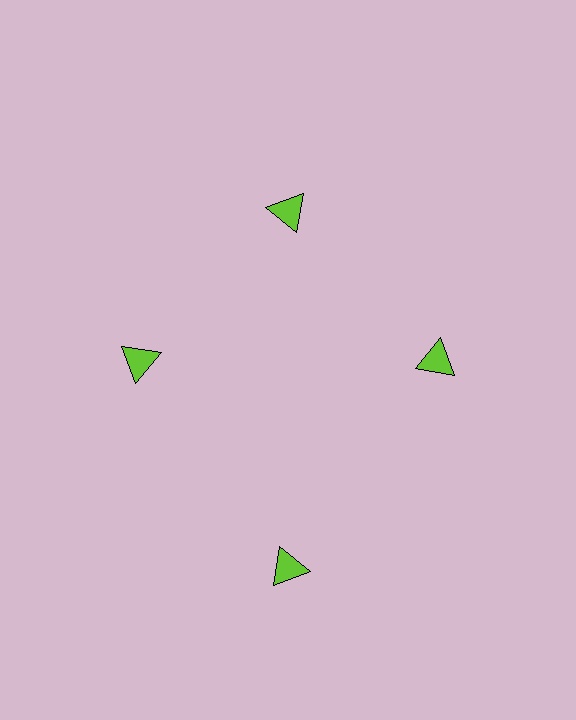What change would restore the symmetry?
The symmetry would be restored by moving it inward, back onto the ring so that all 4 triangles sit at equal angles and equal distance from the center.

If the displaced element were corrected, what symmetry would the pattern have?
It would have 4-fold rotational symmetry — the pattern would map onto itself every 90 degrees.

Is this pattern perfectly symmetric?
No. The 4 lime triangles are arranged in a ring, but one element near the 6 o'clock position is pushed outward from the center, breaking the 4-fold rotational symmetry.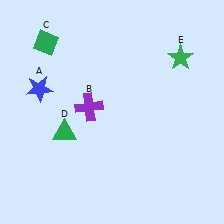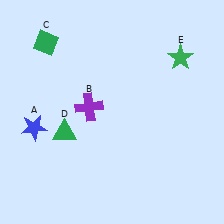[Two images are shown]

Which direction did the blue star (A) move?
The blue star (A) moved down.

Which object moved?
The blue star (A) moved down.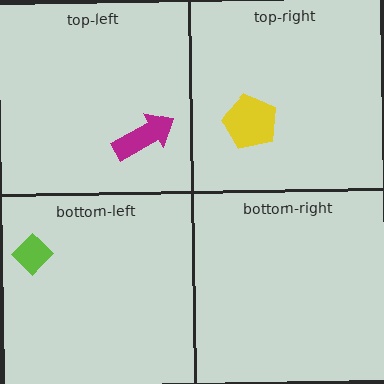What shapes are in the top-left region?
The magenta arrow.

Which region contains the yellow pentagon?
The top-right region.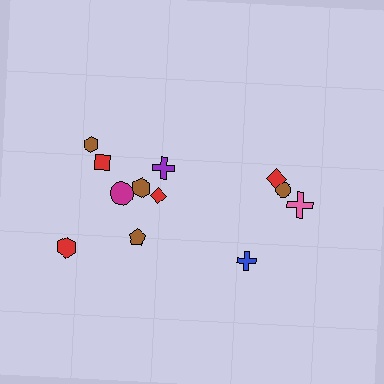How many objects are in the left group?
There are 8 objects.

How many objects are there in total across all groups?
There are 12 objects.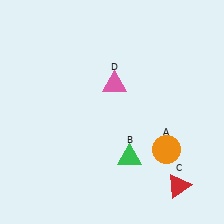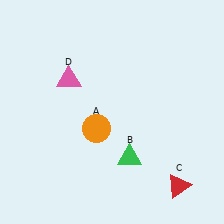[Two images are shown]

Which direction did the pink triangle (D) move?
The pink triangle (D) moved left.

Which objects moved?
The objects that moved are: the orange circle (A), the pink triangle (D).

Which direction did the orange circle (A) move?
The orange circle (A) moved left.